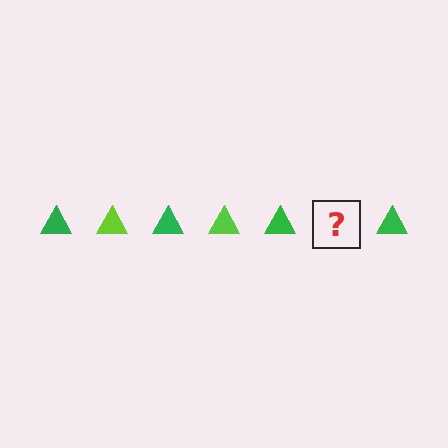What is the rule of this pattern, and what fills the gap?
The rule is that the pattern cycles through green, lime triangles. The gap should be filled with a lime triangle.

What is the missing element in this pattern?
The missing element is a lime triangle.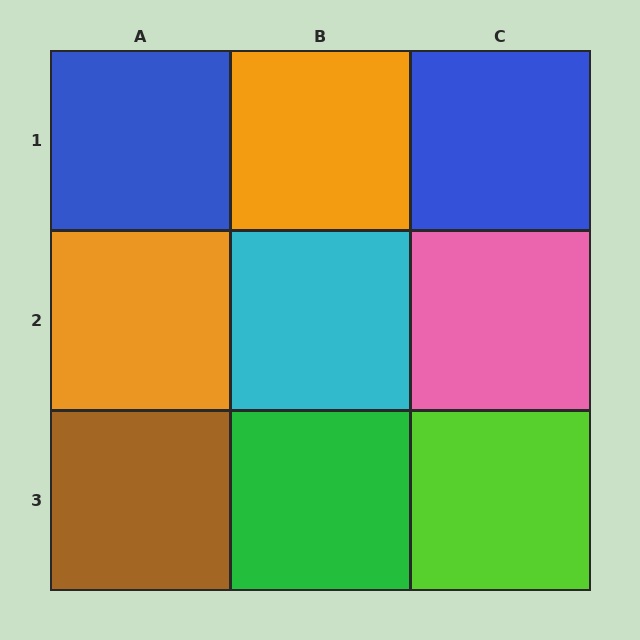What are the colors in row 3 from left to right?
Brown, green, lime.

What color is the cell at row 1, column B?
Orange.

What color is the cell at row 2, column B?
Cyan.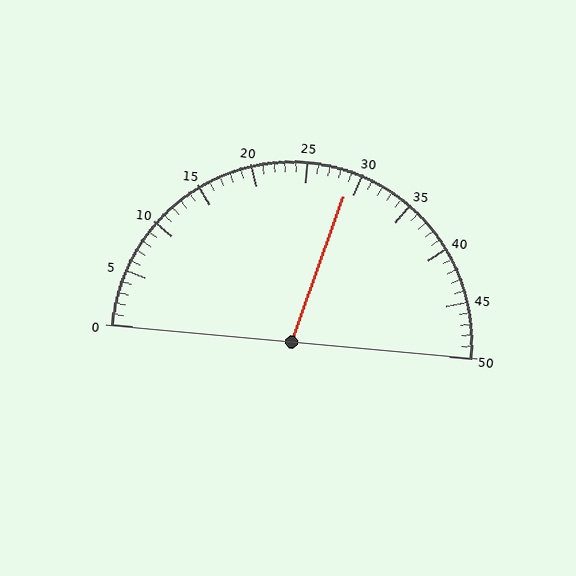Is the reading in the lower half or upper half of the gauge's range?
The reading is in the upper half of the range (0 to 50).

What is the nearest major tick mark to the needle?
The nearest major tick mark is 30.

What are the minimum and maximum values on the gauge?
The gauge ranges from 0 to 50.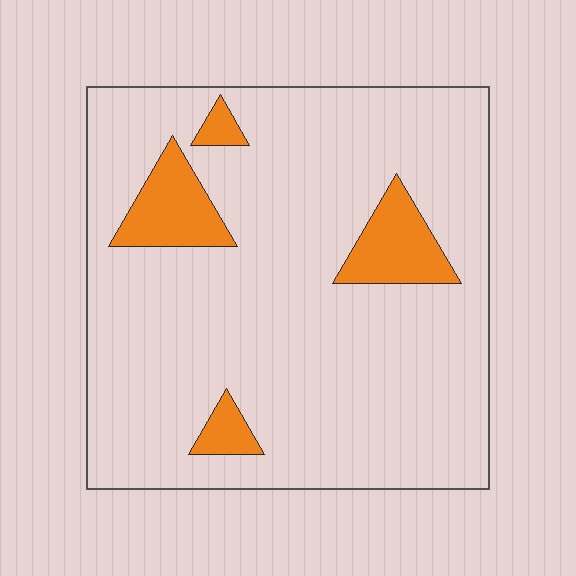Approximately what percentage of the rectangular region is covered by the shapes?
Approximately 10%.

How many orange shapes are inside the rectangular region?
4.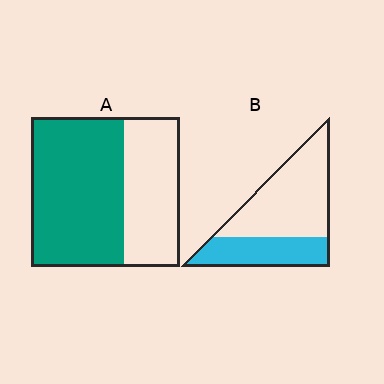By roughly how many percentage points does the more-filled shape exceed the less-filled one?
By roughly 25 percentage points (A over B).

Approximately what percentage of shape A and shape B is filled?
A is approximately 60% and B is approximately 35%.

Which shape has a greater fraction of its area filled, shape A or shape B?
Shape A.